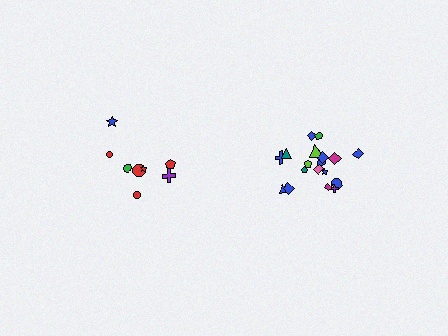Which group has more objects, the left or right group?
The right group.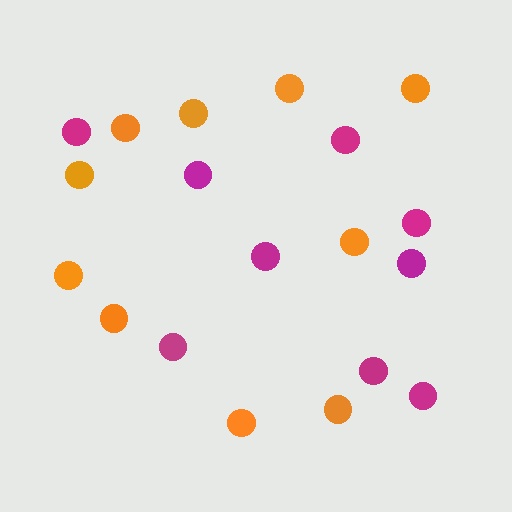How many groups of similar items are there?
There are 2 groups: one group of magenta circles (9) and one group of orange circles (10).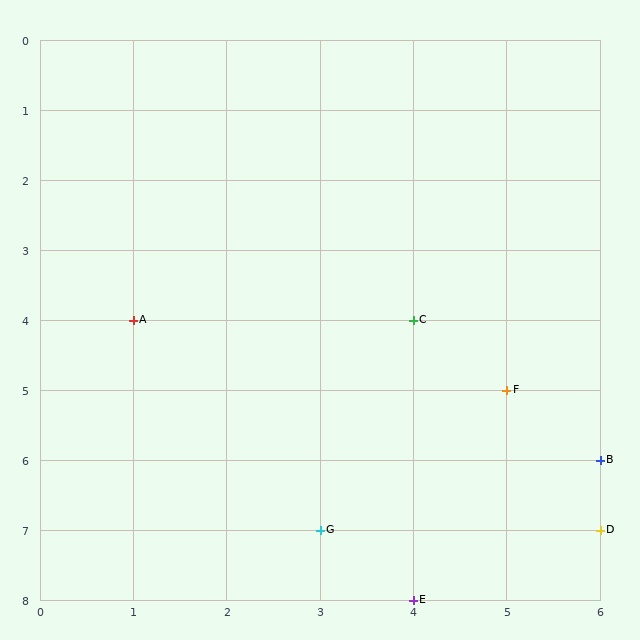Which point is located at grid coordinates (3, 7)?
Point G is at (3, 7).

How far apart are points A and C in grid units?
Points A and C are 3 columns apart.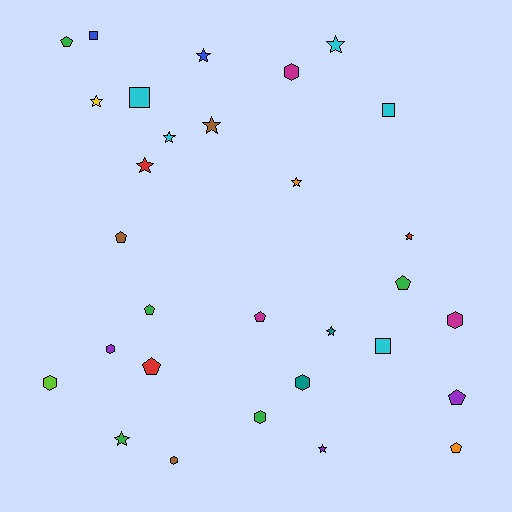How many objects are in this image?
There are 30 objects.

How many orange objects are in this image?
There are 2 orange objects.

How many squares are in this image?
There are 4 squares.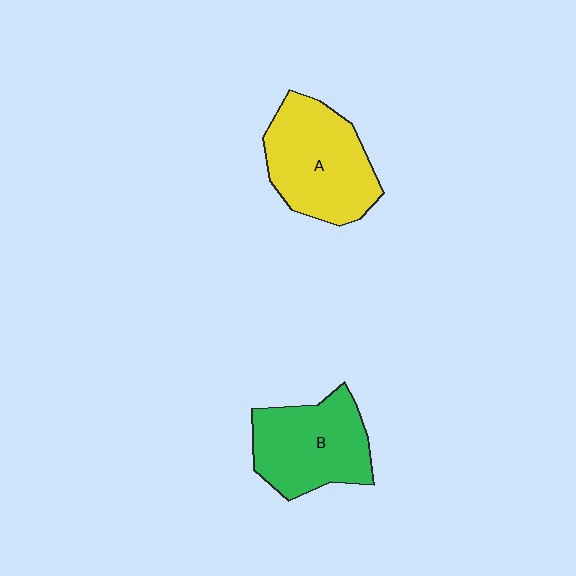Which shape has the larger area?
Shape A (yellow).